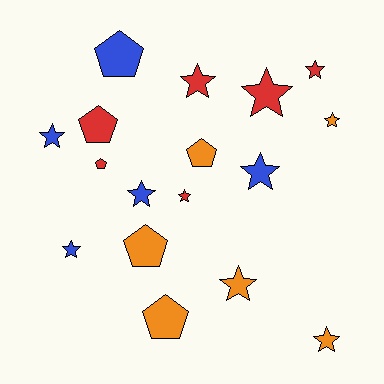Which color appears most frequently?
Red, with 6 objects.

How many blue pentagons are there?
There is 1 blue pentagon.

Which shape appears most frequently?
Star, with 11 objects.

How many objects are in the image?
There are 17 objects.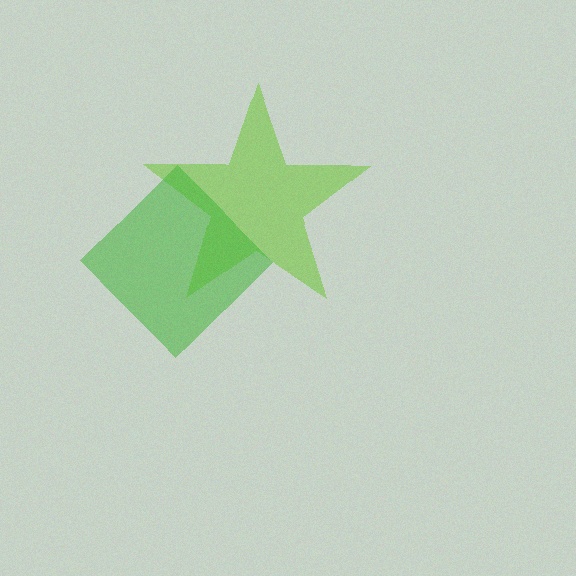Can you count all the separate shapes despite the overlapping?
Yes, there are 2 separate shapes.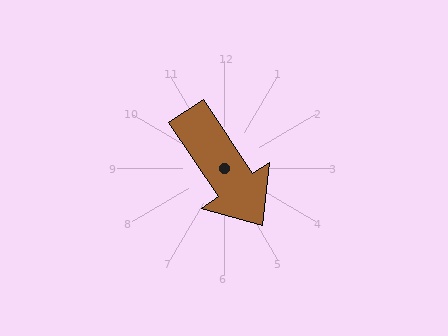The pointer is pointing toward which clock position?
Roughly 5 o'clock.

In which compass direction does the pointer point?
Southeast.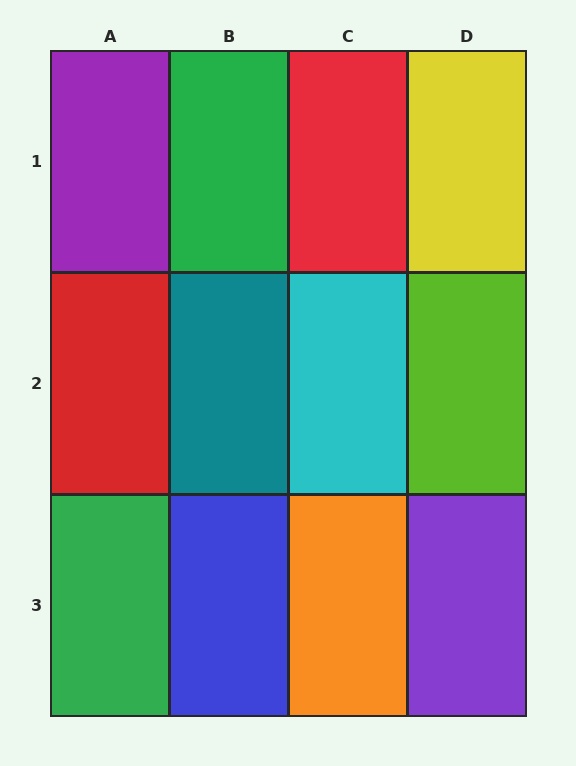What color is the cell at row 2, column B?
Teal.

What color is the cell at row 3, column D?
Purple.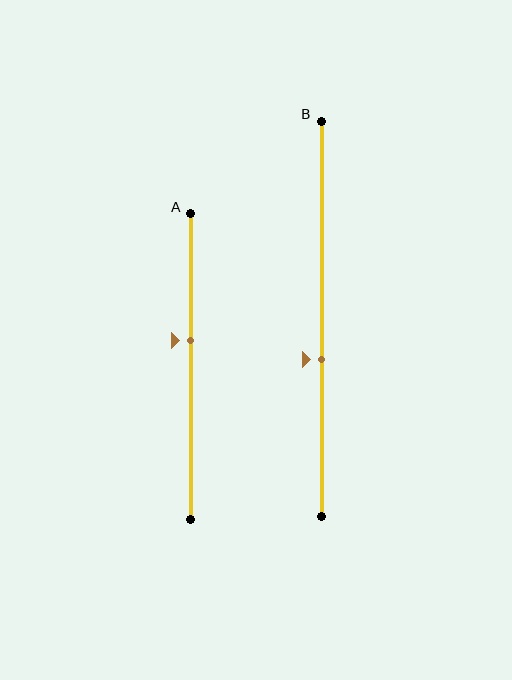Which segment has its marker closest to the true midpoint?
Segment A has its marker closest to the true midpoint.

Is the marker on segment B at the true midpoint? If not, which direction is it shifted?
No, the marker on segment B is shifted downward by about 10% of the segment length.